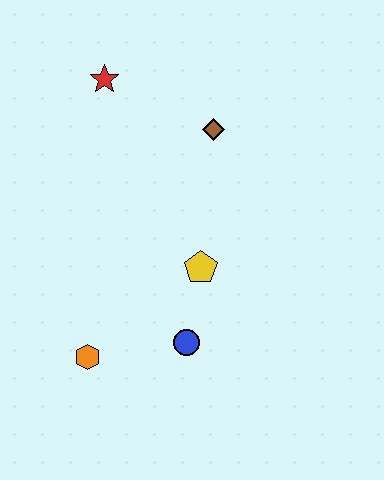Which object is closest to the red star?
The brown diamond is closest to the red star.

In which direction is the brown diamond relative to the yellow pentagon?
The brown diamond is above the yellow pentagon.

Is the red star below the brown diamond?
No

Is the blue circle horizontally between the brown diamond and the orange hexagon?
Yes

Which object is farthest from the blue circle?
The red star is farthest from the blue circle.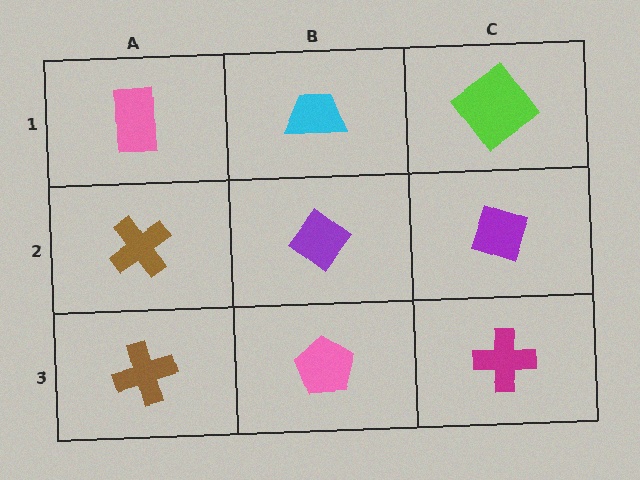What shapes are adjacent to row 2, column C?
A lime diamond (row 1, column C), a magenta cross (row 3, column C), a purple diamond (row 2, column B).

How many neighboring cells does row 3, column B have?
3.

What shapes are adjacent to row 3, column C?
A purple diamond (row 2, column C), a pink pentagon (row 3, column B).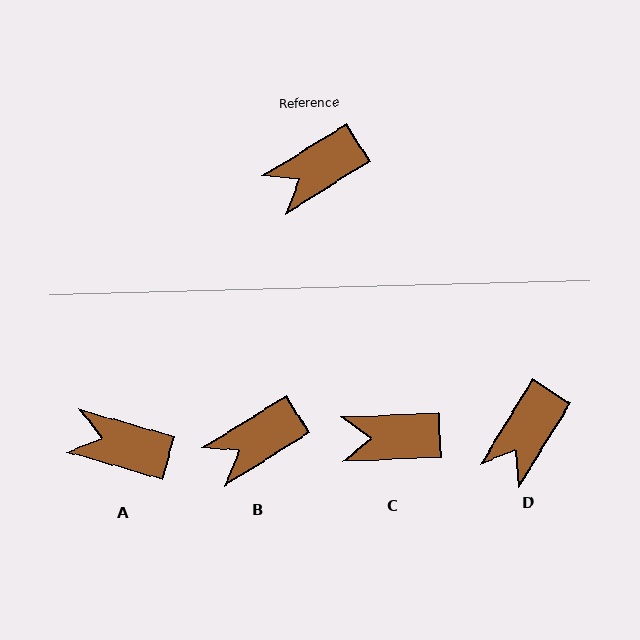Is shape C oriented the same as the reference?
No, it is off by about 30 degrees.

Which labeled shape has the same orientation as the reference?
B.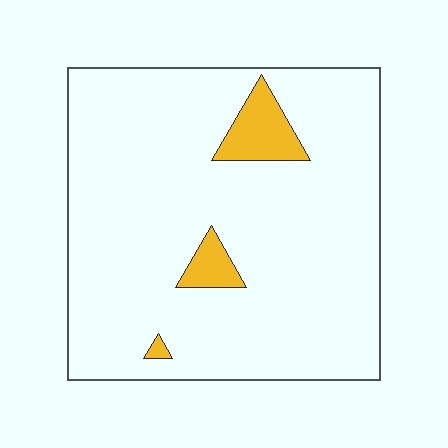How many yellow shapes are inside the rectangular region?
3.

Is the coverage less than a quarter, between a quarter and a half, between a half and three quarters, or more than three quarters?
Less than a quarter.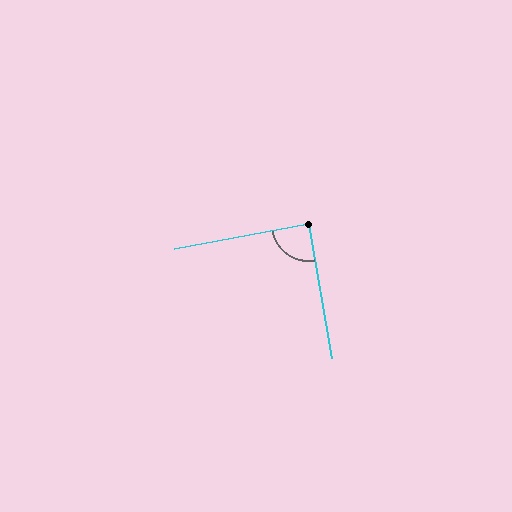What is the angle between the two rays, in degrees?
Approximately 89 degrees.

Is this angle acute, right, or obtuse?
It is approximately a right angle.